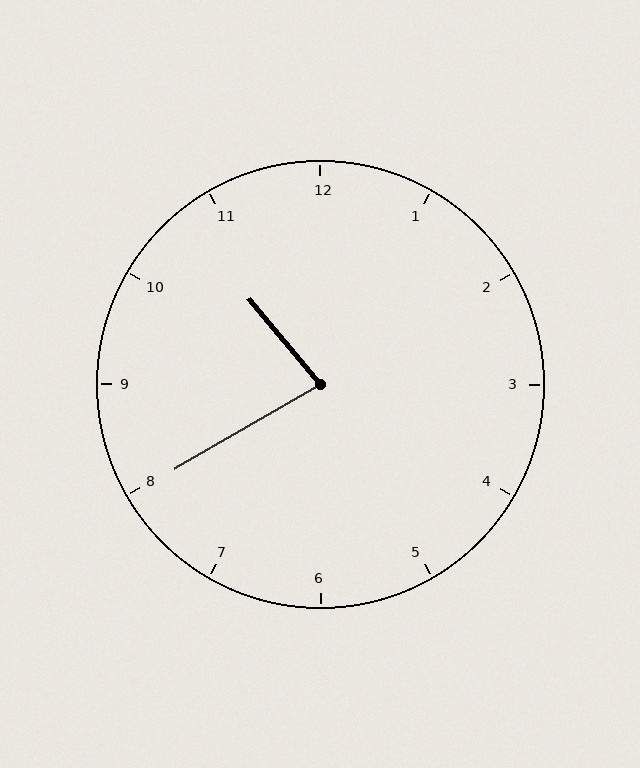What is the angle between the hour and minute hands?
Approximately 80 degrees.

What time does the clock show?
10:40.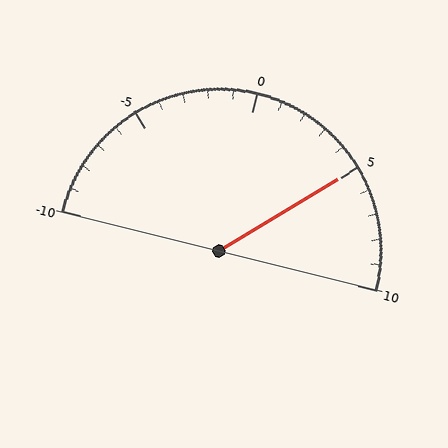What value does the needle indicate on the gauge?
The needle indicates approximately 5.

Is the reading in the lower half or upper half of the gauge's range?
The reading is in the upper half of the range (-10 to 10).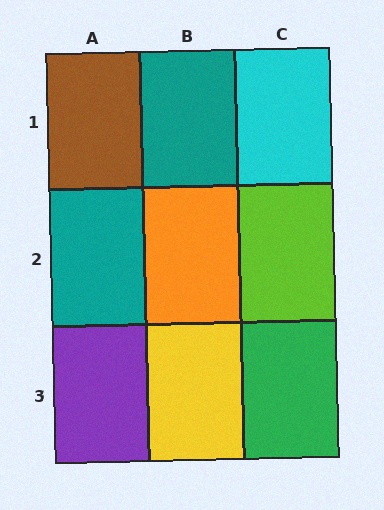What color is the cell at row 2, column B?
Orange.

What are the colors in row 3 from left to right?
Purple, yellow, green.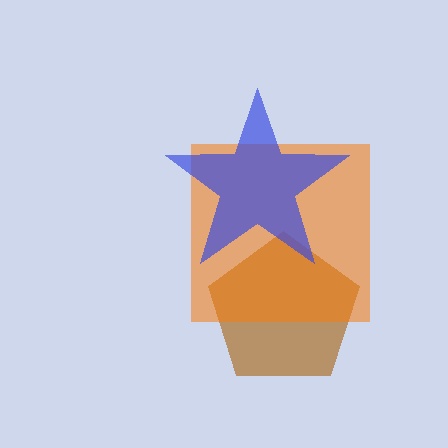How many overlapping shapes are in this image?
There are 3 overlapping shapes in the image.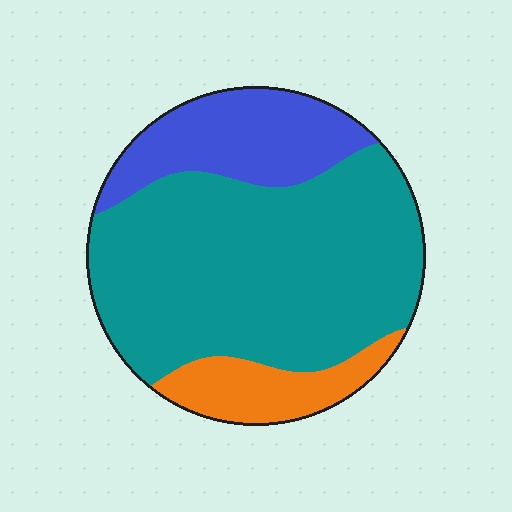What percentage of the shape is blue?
Blue takes up about one fifth (1/5) of the shape.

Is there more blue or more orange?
Blue.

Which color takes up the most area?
Teal, at roughly 65%.